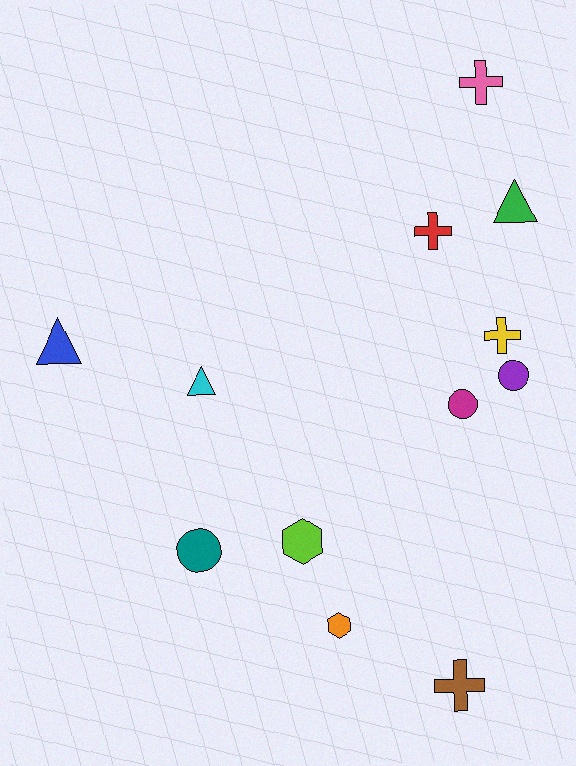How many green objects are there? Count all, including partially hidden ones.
There is 1 green object.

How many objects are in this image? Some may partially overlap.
There are 12 objects.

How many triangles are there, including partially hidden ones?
There are 3 triangles.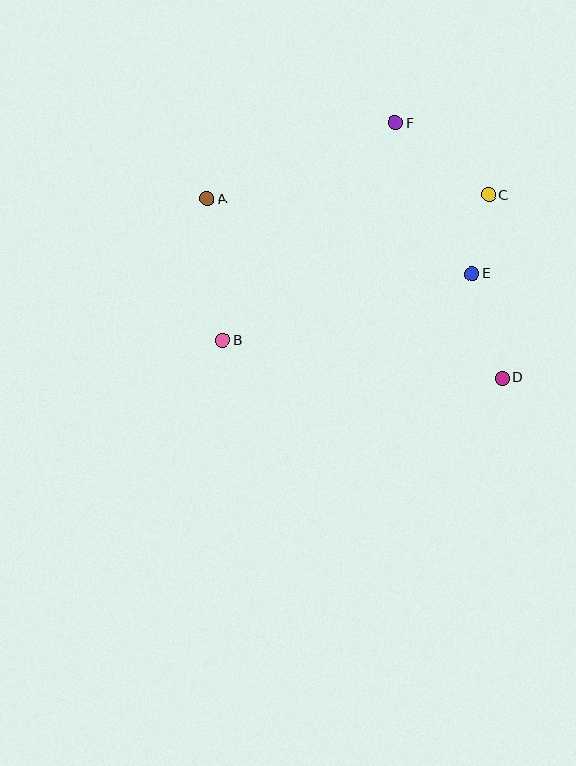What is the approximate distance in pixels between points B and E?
The distance between B and E is approximately 258 pixels.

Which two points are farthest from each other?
Points A and D are farthest from each other.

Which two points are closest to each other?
Points C and E are closest to each other.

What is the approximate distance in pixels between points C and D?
The distance between C and D is approximately 184 pixels.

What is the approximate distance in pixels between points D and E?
The distance between D and E is approximately 109 pixels.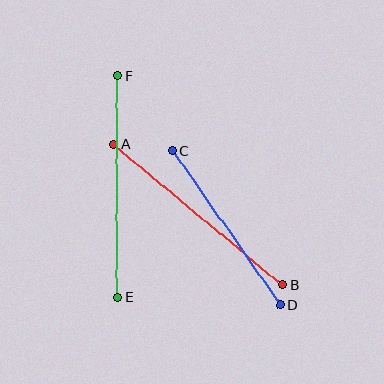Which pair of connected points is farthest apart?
Points E and F are farthest apart.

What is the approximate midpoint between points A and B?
The midpoint is at approximately (198, 215) pixels.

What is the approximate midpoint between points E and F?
The midpoint is at approximately (118, 187) pixels.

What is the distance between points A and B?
The distance is approximately 219 pixels.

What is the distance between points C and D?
The distance is approximately 188 pixels.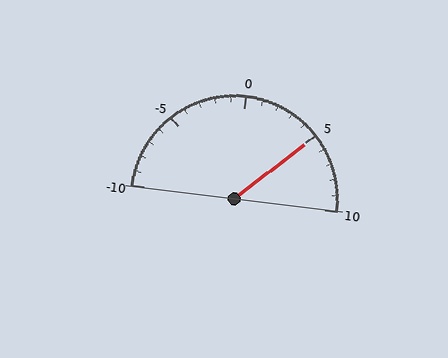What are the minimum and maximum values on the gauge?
The gauge ranges from -10 to 10.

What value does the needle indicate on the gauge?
The needle indicates approximately 5.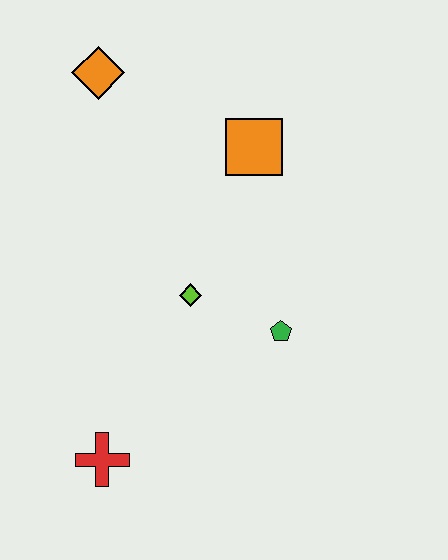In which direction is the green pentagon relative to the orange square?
The green pentagon is below the orange square.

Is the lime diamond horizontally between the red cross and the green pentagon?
Yes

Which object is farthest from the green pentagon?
The orange diamond is farthest from the green pentagon.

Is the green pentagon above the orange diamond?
No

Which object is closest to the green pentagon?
The lime diamond is closest to the green pentagon.